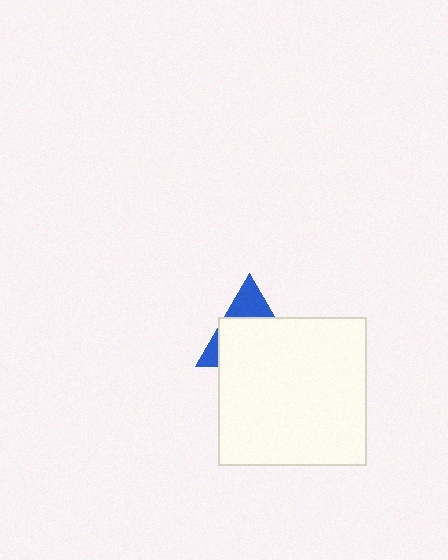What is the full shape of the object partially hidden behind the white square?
The partially hidden object is a blue triangle.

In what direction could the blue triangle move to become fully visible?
The blue triangle could move up. That would shift it out from behind the white square entirely.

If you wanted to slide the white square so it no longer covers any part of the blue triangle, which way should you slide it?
Slide it down — that is the most direct way to separate the two shapes.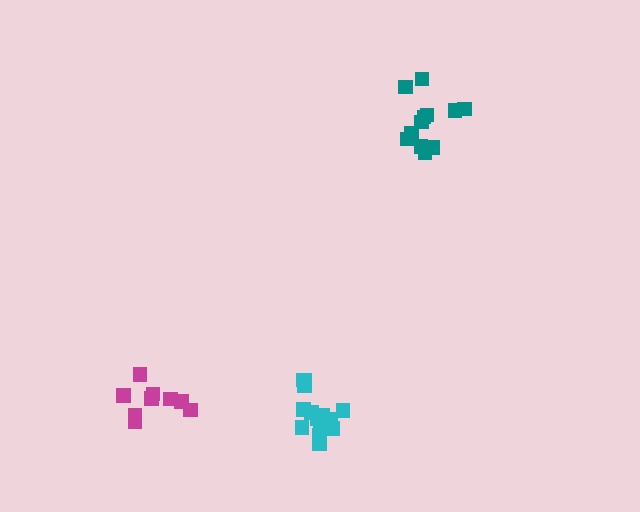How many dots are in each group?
Group 1: 9 dots, Group 2: 12 dots, Group 3: 14 dots (35 total).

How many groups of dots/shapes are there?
There are 3 groups.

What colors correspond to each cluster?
The clusters are colored: magenta, teal, cyan.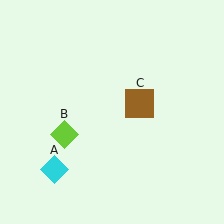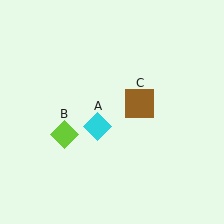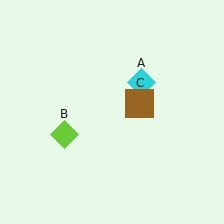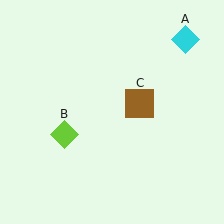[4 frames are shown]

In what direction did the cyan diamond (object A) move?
The cyan diamond (object A) moved up and to the right.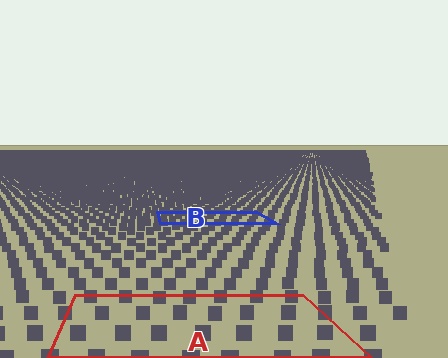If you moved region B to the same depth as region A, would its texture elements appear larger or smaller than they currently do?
They would appear larger. At a closer depth, the same texture elements are projected at a bigger on-screen size.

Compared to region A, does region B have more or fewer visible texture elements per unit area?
Region B has more texture elements per unit area — they are packed more densely because it is farther away.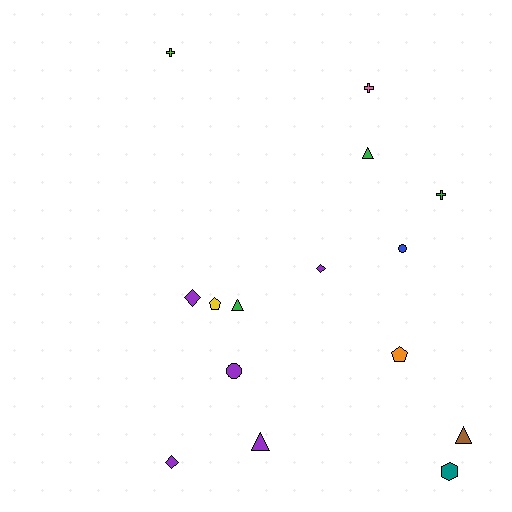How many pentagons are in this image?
There are 2 pentagons.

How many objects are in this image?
There are 15 objects.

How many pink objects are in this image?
There is 1 pink object.